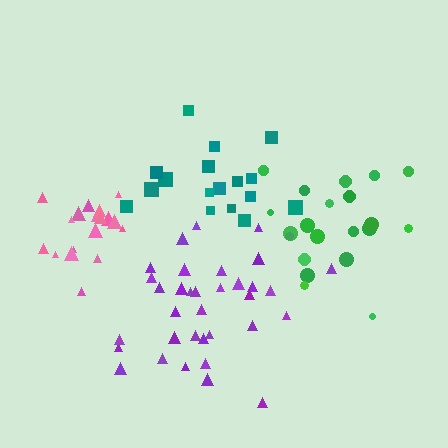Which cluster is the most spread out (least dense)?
Purple.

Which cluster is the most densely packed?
Pink.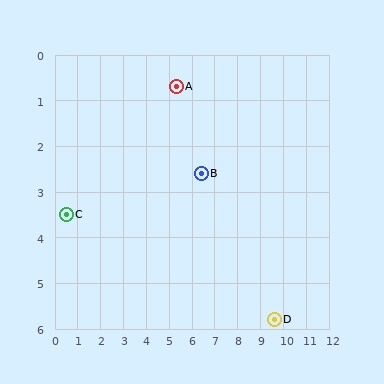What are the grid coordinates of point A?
Point A is at approximately (5.3, 0.7).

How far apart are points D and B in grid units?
Points D and B are about 4.5 grid units apart.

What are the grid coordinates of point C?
Point C is at approximately (0.5, 3.5).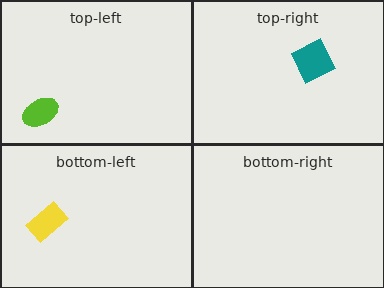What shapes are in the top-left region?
The lime ellipse.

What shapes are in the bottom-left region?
The yellow rectangle.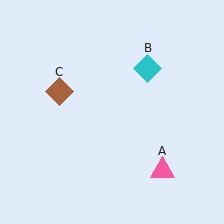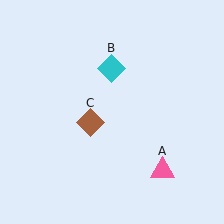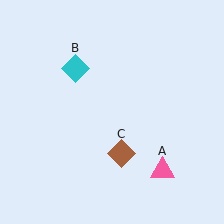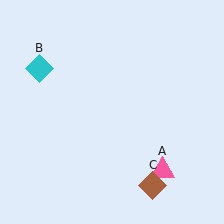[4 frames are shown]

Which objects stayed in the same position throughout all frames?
Pink triangle (object A) remained stationary.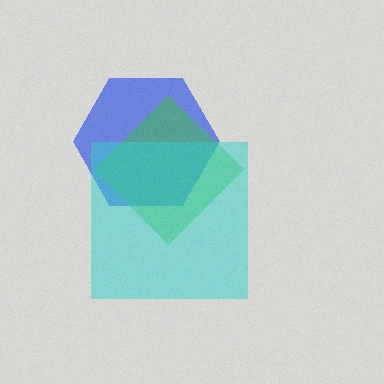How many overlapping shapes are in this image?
There are 3 overlapping shapes in the image.